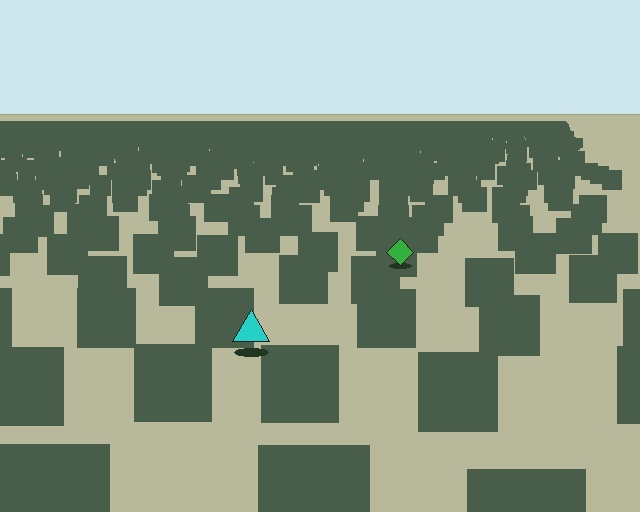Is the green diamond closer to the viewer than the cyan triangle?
No. The cyan triangle is closer — you can tell from the texture gradient: the ground texture is coarser near it.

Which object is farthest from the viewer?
The green diamond is farthest from the viewer. It appears smaller and the ground texture around it is denser.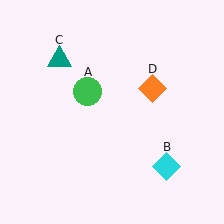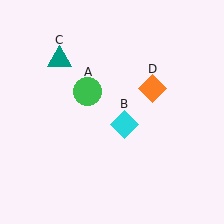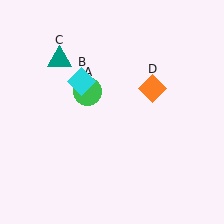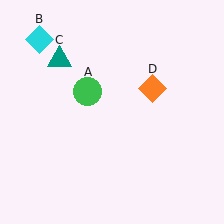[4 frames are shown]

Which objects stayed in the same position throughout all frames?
Green circle (object A) and teal triangle (object C) and orange diamond (object D) remained stationary.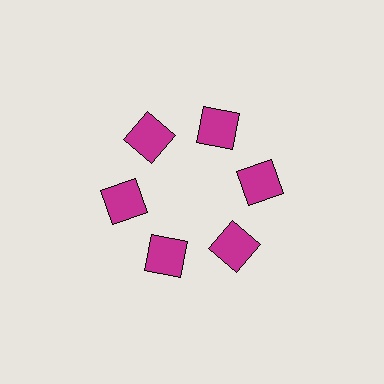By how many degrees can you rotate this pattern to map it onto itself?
The pattern maps onto itself every 60 degrees of rotation.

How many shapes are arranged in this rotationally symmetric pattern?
There are 6 shapes, arranged in 6 groups of 1.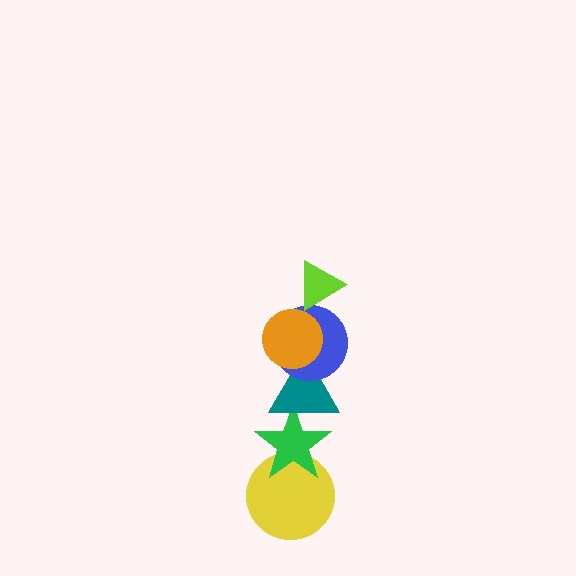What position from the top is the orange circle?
The orange circle is 2nd from the top.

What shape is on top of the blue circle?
The orange circle is on top of the blue circle.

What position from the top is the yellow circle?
The yellow circle is 6th from the top.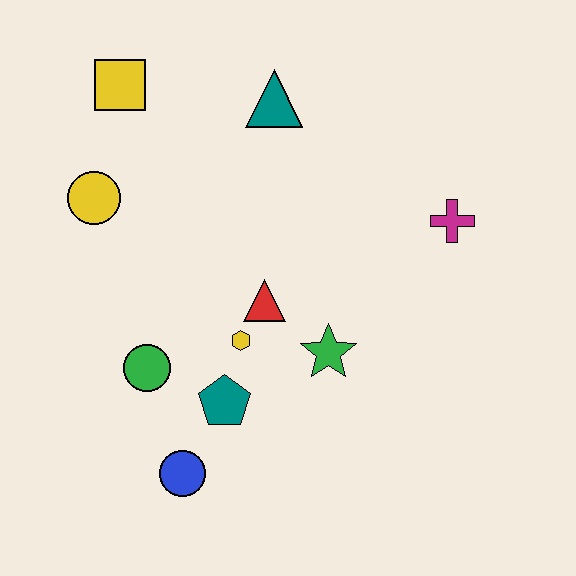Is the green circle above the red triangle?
No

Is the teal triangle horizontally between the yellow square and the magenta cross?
Yes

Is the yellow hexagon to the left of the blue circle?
No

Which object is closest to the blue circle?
The teal pentagon is closest to the blue circle.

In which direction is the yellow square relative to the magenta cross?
The yellow square is to the left of the magenta cross.